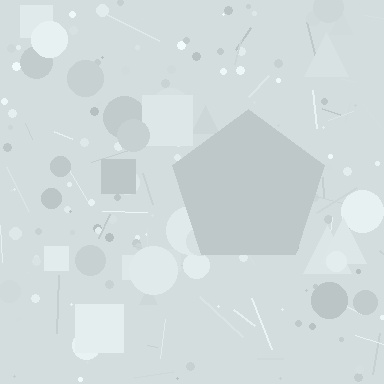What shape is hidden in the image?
A pentagon is hidden in the image.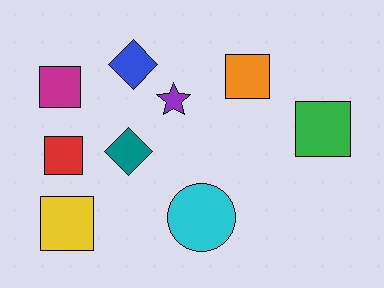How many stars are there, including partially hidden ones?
There is 1 star.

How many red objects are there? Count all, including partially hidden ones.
There is 1 red object.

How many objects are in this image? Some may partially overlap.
There are 9 objects.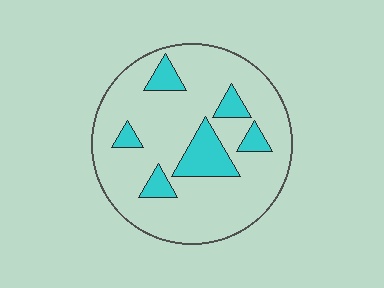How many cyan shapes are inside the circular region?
6.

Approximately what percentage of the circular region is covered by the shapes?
Approximately 15%.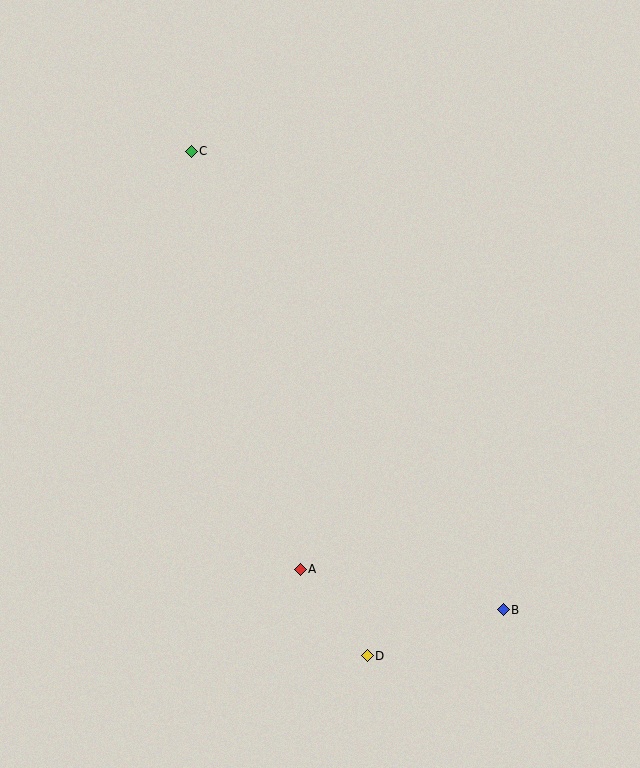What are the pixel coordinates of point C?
Point C is at (191, 151).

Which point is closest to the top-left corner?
Point C is closest to the top-left corner.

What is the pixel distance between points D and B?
The distance between D and B is 144 pixels.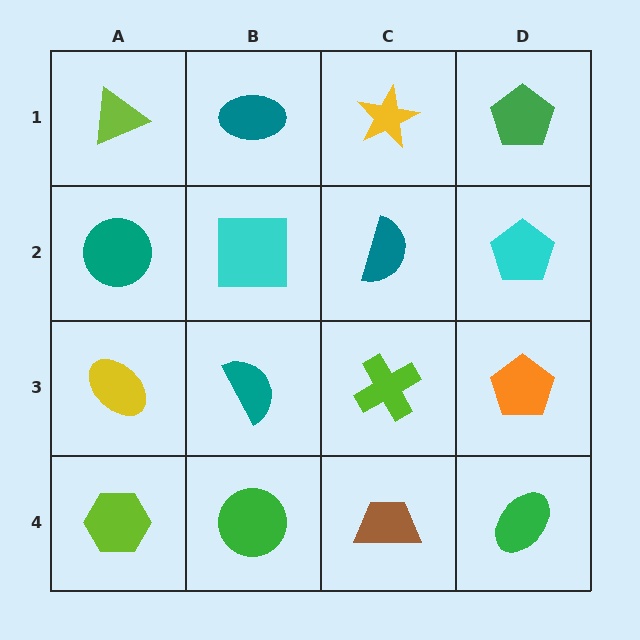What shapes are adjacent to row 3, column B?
A cyan square (row 2, column B), a green circle (row 4, column B), a yellow ellipse (row 3, column A), a lime cross (row 3, column C).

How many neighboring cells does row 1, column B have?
3.